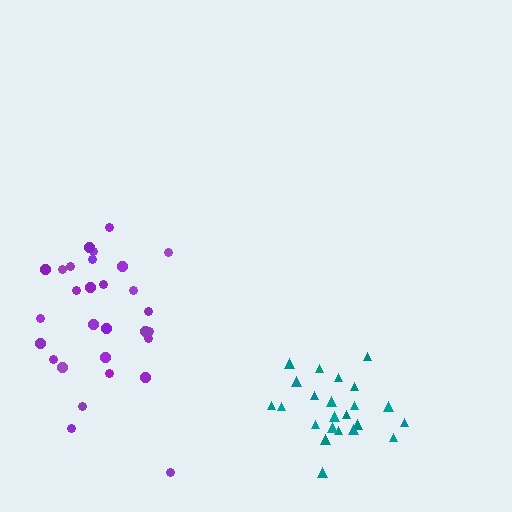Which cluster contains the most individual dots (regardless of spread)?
Purple (29).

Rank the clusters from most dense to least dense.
teal, purple.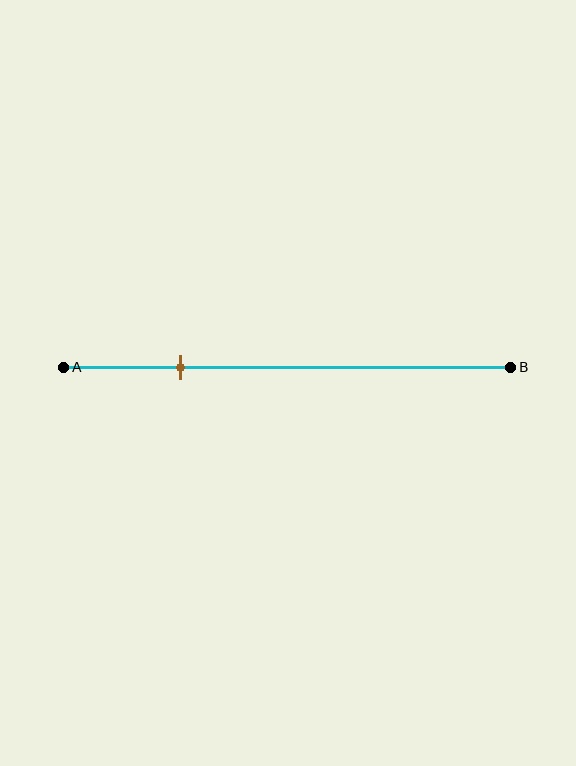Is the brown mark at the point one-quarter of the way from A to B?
Yes, the mark is approximately at the one-quarter point.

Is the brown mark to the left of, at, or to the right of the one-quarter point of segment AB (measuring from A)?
The brown mark is approximately at the one-quarter point of segment AB.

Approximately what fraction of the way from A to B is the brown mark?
The brown mark is approximately 25% of the way from A to B.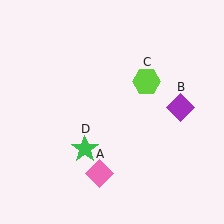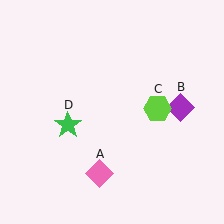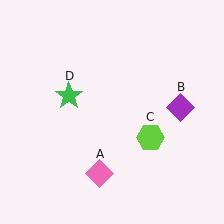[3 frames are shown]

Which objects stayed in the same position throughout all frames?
Pink diamond (object A) and purple diamond (object B) remained stationary.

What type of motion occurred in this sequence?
The lime hexagon (object C), green star (object D) rotated clockwise around the center of the scene.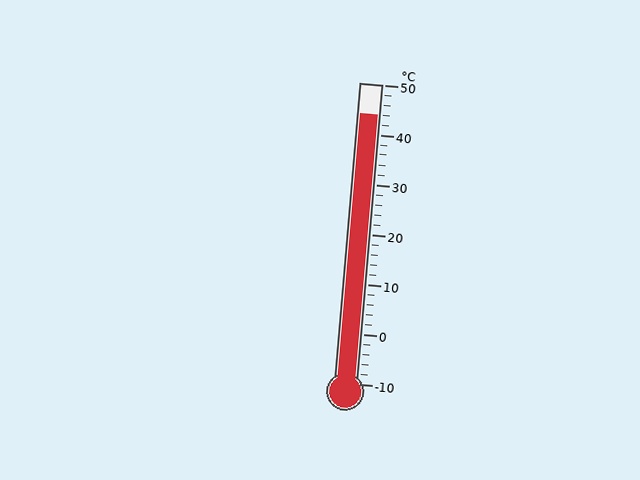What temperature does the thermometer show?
The thermometer shows approximately 44°C.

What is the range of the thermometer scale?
The thermometer scale ranges from -10°C to 50°C.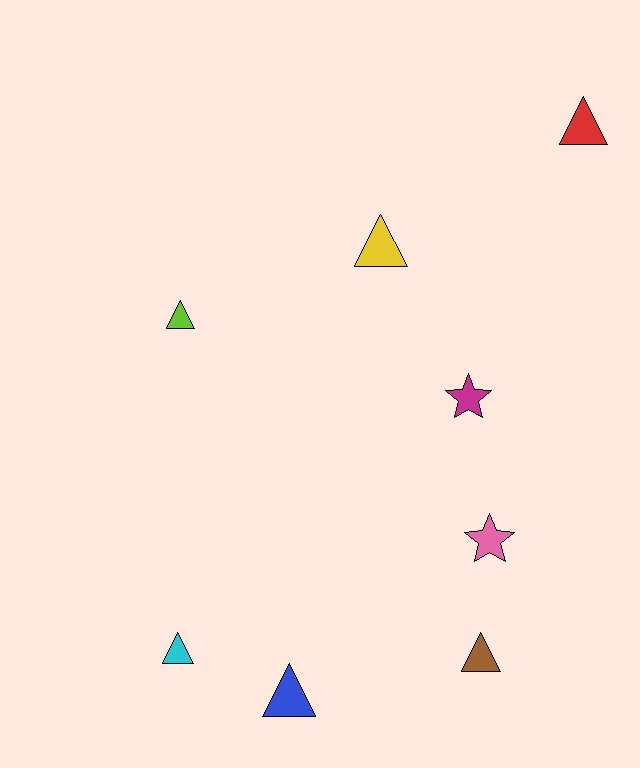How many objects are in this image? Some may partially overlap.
There are 8 objects.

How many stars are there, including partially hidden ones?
There are 2 stars.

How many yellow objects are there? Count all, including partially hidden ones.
There is 1 yellow object.